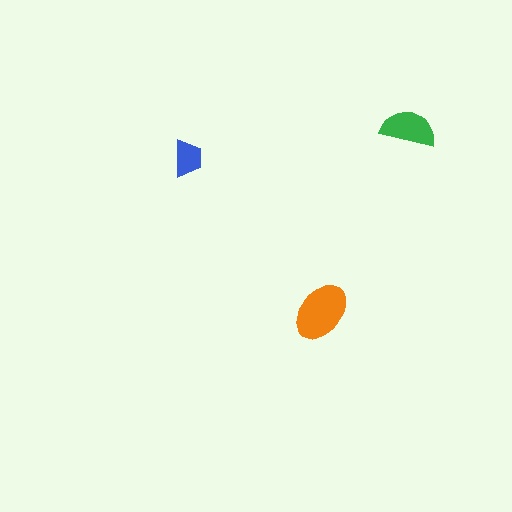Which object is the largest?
The orange ellipse.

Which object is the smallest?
The blue trapezoid.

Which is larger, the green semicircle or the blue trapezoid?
The green semicircle.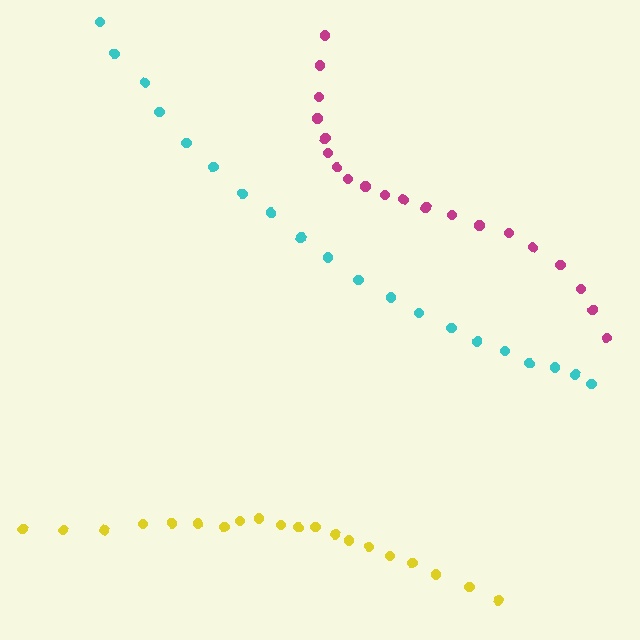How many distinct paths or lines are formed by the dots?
There are 3 distinct paths.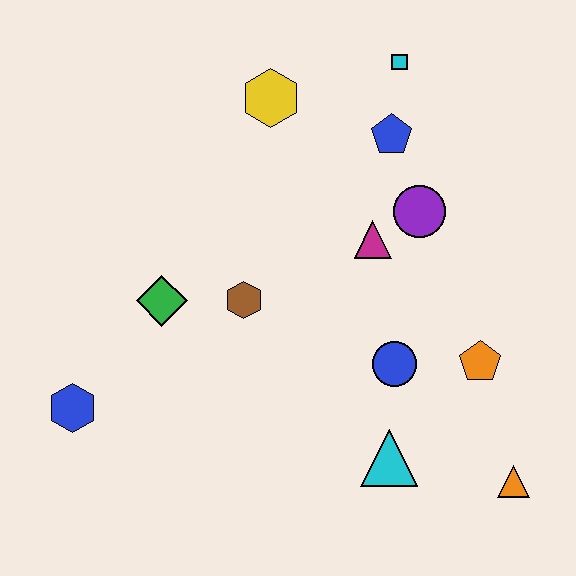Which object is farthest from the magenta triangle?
The blue hexagon is farthest from the magenta triangle.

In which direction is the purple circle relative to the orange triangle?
The purple circle is above the orange triangle.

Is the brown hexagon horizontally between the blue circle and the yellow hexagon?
No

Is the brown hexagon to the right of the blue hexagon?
Yes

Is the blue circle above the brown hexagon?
No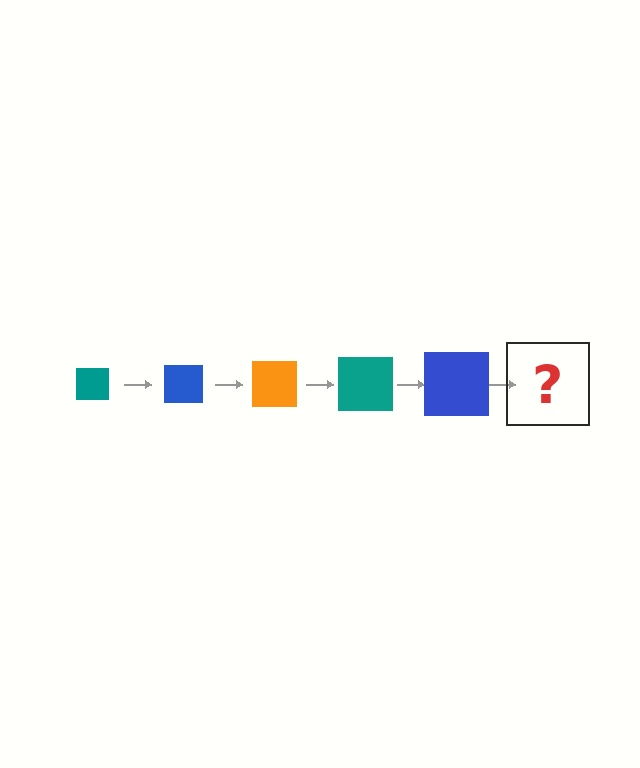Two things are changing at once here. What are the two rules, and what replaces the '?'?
The two rules are that the square grows larger each step and the color cycles through teal, blue, and orange. The '?' should be an orange square, larger than the previous one.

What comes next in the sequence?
The next element should be an orange square, larger than the previous one.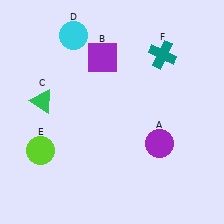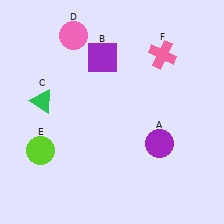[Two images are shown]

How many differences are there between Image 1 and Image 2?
There are 2 differences between the two images.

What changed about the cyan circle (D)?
In Image 1, D is cyan. In Image 2, it changed to pink.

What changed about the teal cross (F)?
In Image 1, F is teal. In Image 2, it changed to pink.